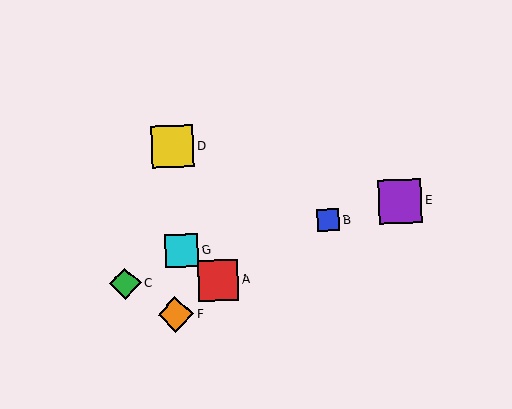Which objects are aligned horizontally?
Objects A, C are aligned horizontally.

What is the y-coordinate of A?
Object A is at y≈280.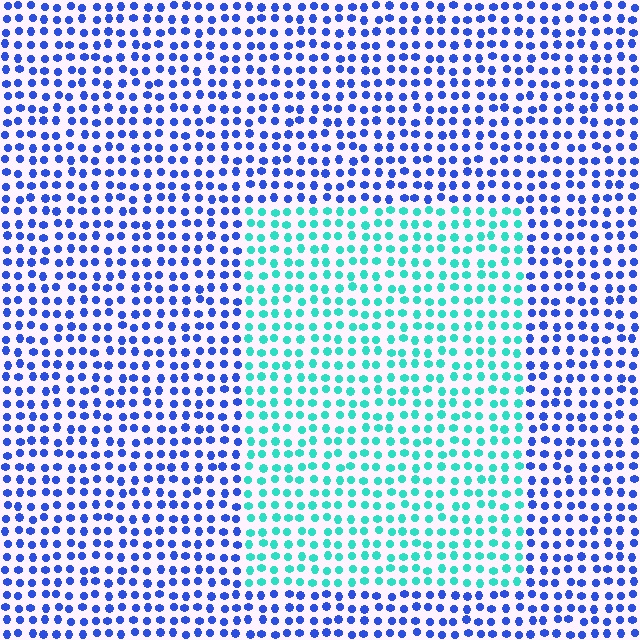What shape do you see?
I see a rectangle.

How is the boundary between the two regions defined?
The boundary is defined purely by a slight shift in hue (about 58 degrees). Spacing, size, and orientation are identical on both sides.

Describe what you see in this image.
The image is filled with small blue elements in a uniform arrangement. A rectangle-shaped region is visible where the elements are tinted to a slightly different hue, forming a subtle color boundary.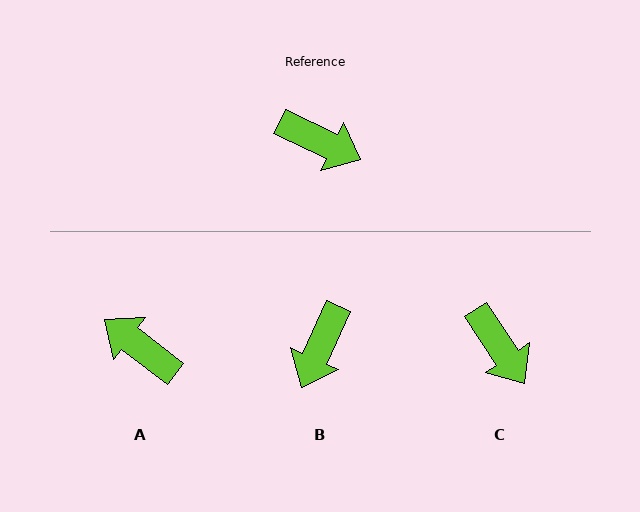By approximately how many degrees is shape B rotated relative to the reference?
Approximately 89 degrees clockwise.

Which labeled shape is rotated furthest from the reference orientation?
A, about 168 degrees away.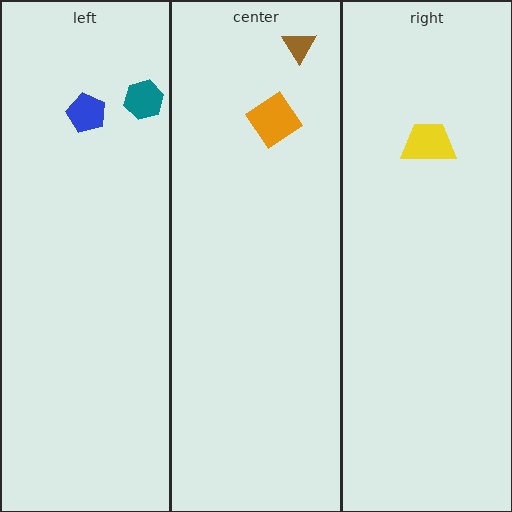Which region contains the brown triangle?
The center region.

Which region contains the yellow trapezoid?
The right region.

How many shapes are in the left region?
2.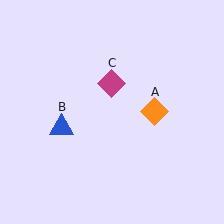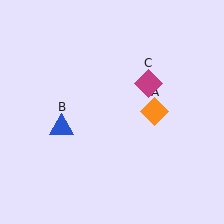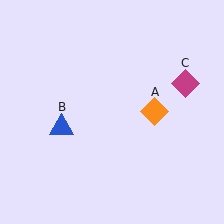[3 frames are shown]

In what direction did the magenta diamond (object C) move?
The magenta diamond (object C) moved right.